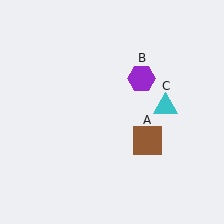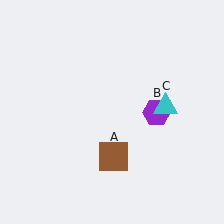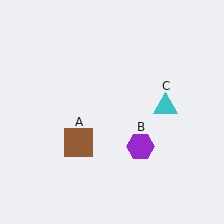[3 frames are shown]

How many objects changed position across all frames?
2 objects changed position: brown square (object A), purple hexagon (object B).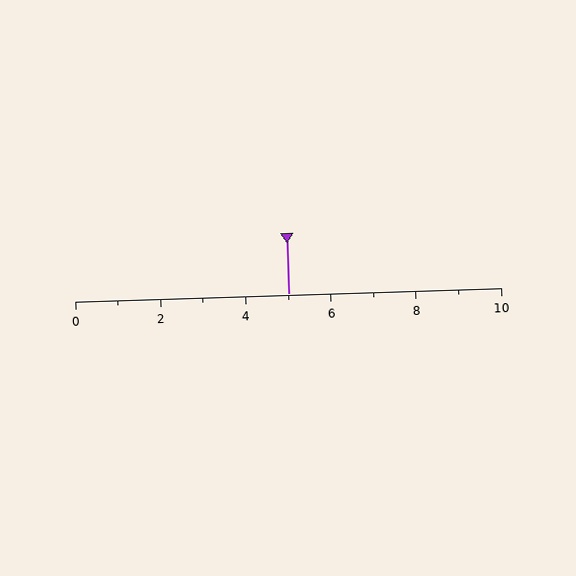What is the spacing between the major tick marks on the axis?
The major ticks are spaced 2 apart.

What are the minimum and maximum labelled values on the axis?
The axis runs from 0 to 10.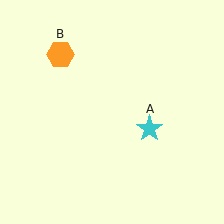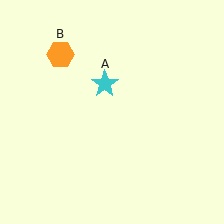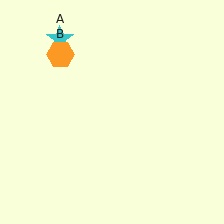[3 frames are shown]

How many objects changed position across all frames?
1 object changed position: cyan star (object A).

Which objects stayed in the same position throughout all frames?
Orange hexagon (object B) remained stationary.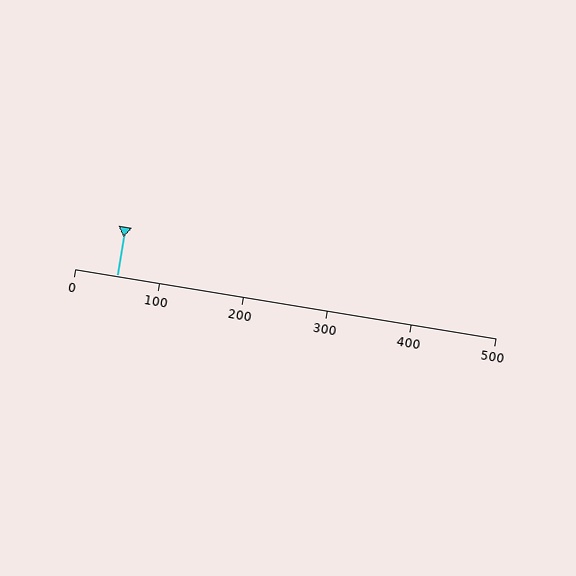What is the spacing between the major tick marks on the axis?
The major ticks are spaced 100 apart.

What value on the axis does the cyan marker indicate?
The marker indicates approximately 50.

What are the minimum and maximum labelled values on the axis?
The axis runs from 0 to 500.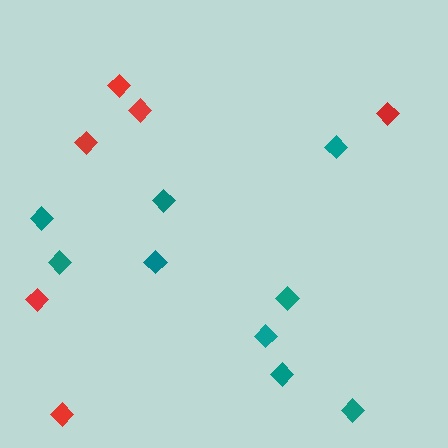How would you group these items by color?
There are 2 groups: one group of teal diamonds (9) and one group of red diamonds (6).